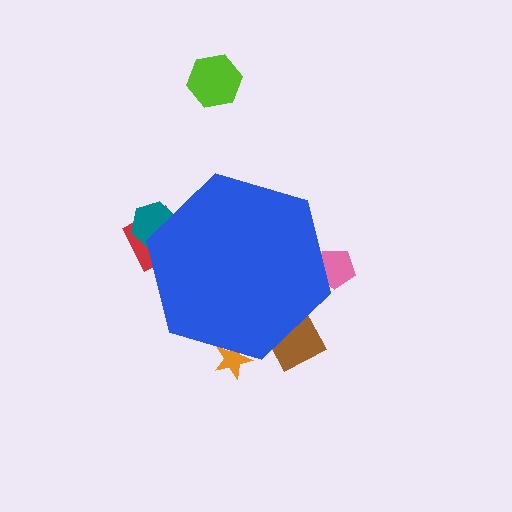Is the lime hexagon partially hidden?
No, the lime hexagon is fully visible.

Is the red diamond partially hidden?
Yes, the red diamond is partially hidden behind the blue hexagon.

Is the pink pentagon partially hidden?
Yes, the pink pentagon is partially hidden behind the blue hexagon.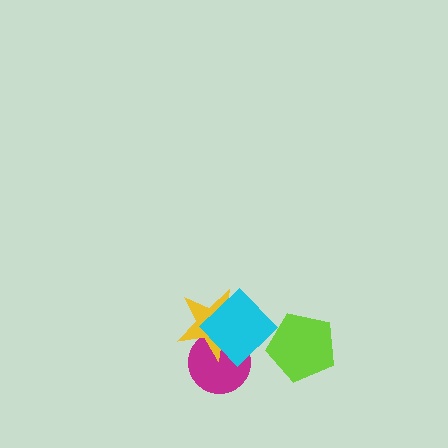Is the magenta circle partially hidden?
Yes, it is partially covered by another shape.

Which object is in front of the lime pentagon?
The cyan diamond is in front of the lime pentagon.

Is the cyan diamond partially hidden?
No, no other shape covers it.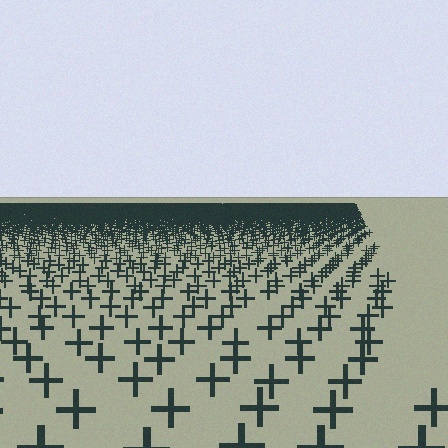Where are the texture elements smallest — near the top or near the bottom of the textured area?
Near the top.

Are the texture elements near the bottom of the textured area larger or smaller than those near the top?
Larger. Near the bottom, elements are closer to the viewer and appear at a bigger on-screen size.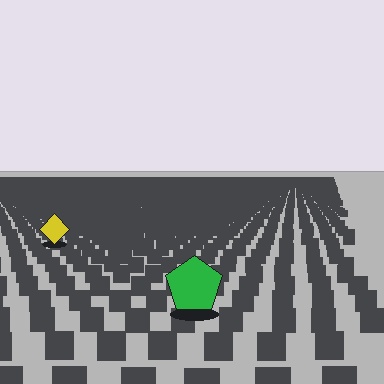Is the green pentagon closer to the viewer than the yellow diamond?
Yes. The green pentagon is closer — you can tell from the texture gradient: the ground texture is coarser near it.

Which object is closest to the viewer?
The green pentagon is closest. The texture marks near it are larger and more spread out.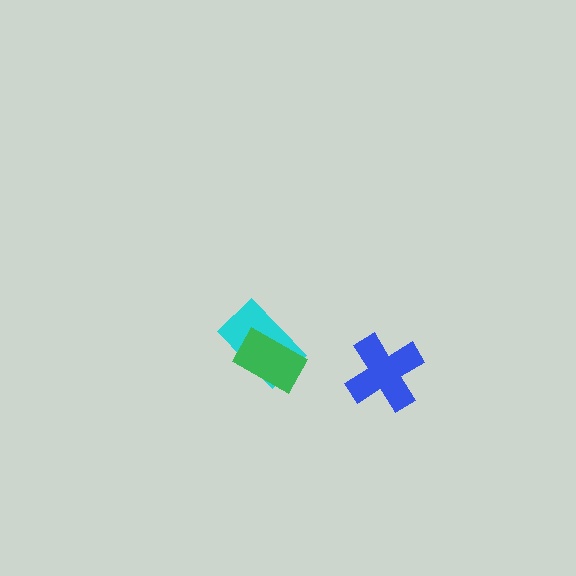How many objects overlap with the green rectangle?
1 object overlaps with the green rectangle.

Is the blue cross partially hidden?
No, no other shape covers it.